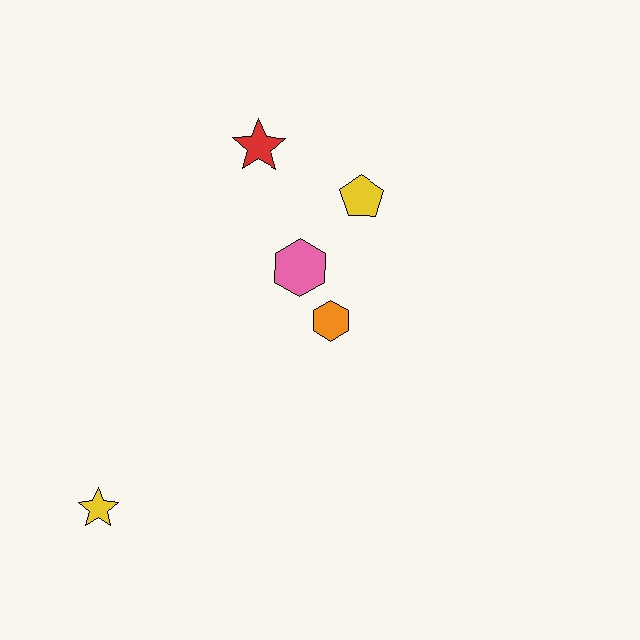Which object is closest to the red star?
The yellow pentagon is closest to the red star.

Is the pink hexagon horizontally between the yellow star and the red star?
No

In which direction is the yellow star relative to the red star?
The yellow star is below the red star.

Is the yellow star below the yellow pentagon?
Yes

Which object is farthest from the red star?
The yellow star is farthest from the red star.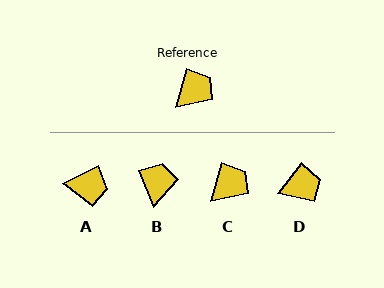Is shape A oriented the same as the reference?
No, it is off by about 48 degrees.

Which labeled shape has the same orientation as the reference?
C.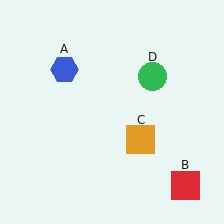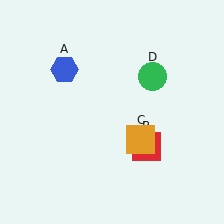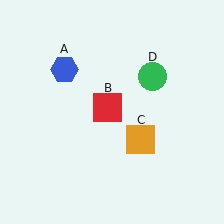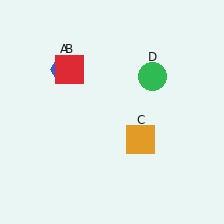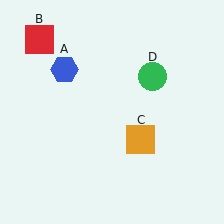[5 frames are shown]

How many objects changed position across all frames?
1 object changed position: red square (object B).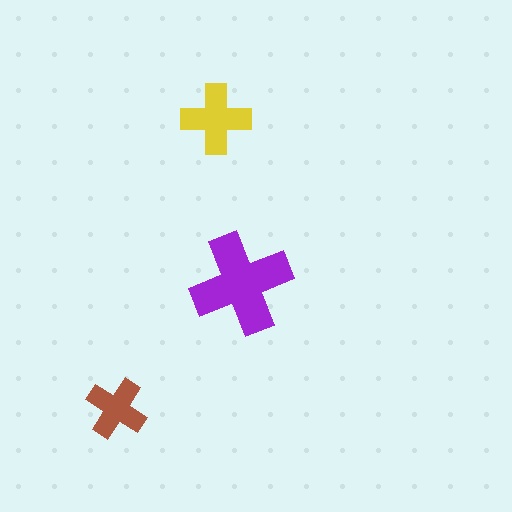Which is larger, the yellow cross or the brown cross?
The yellow one.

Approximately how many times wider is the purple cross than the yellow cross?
About 1.5 times wider.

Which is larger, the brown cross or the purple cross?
The purple one.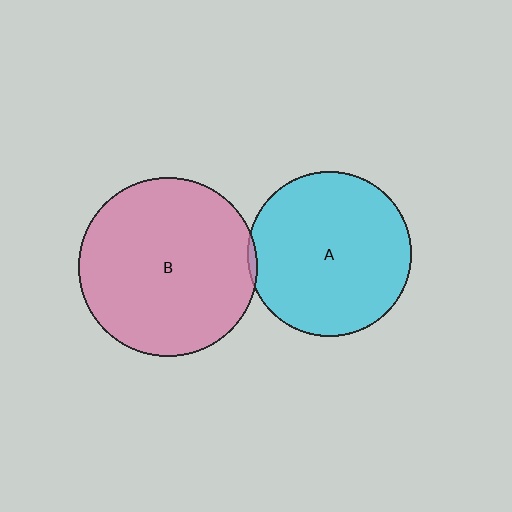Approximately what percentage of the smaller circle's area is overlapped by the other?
Approximately 5%.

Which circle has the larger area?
Circle B (pink).